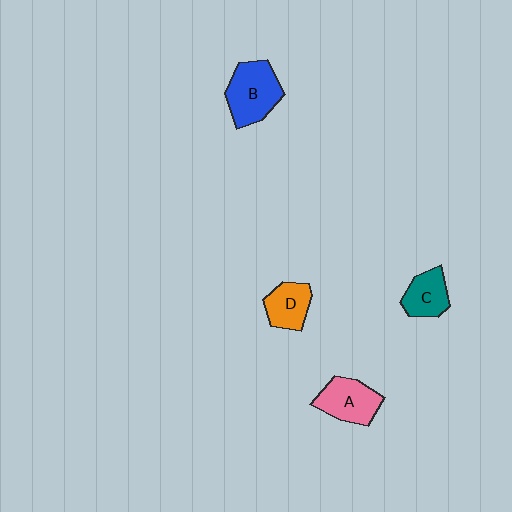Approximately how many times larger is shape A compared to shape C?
Approximately 1.3 times.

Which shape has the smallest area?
Shape C (teal).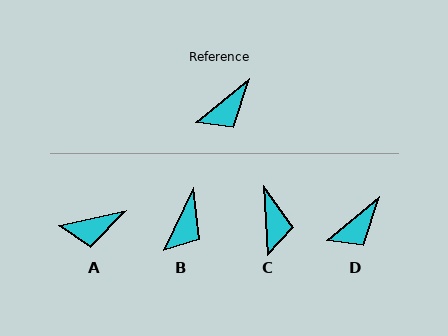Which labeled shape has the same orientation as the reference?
D.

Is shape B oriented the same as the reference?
No, it is off by about 25 degrees.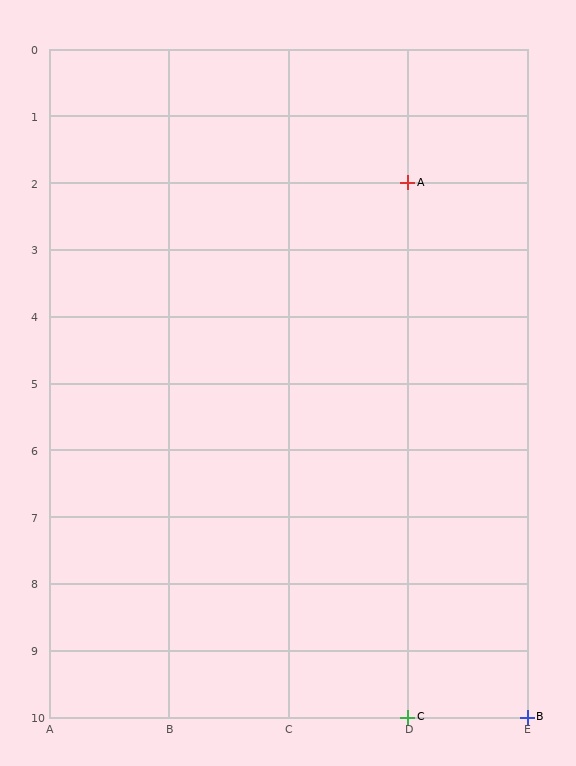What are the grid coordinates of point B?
Point B is at grid coordinates (E, 10).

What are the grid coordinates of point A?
Point A is at grid coordinates (D, 2).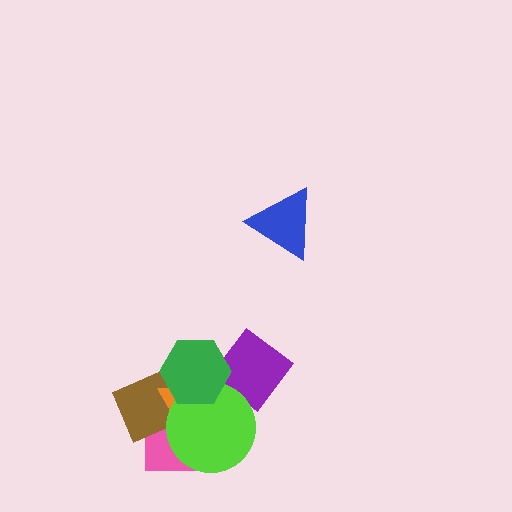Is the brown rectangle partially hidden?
Yes, it is partially covered by another shape.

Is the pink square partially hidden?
Yes, it is partially covered by another shape.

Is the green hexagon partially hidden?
No, no other shape covers it.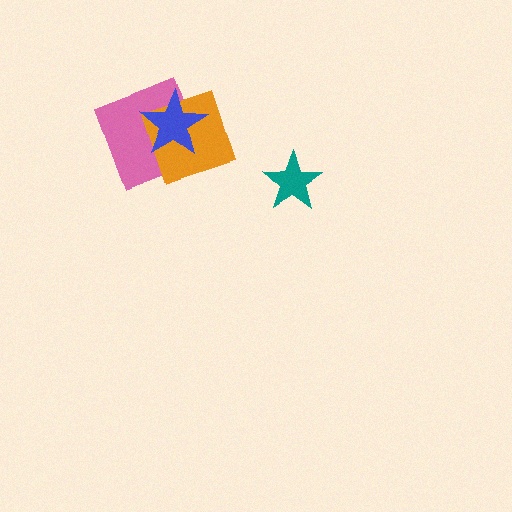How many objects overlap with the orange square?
2 objects overlap with the orange square.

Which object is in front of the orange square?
The blue star is in front of the orange square.